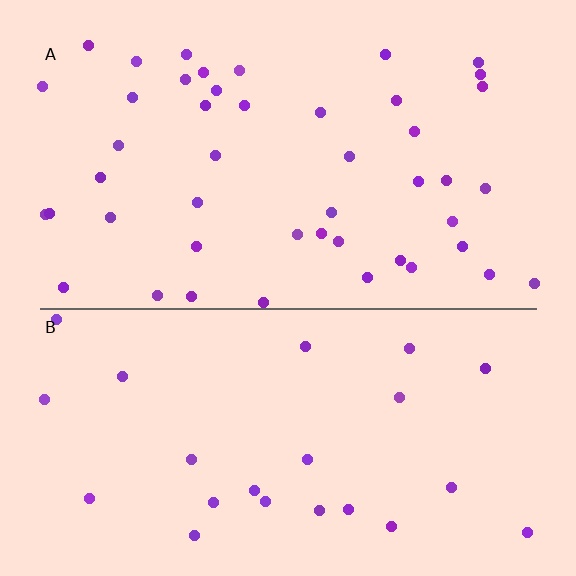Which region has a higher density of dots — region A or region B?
A (the top).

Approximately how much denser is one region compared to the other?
Approximately 2.0× — region A over region B.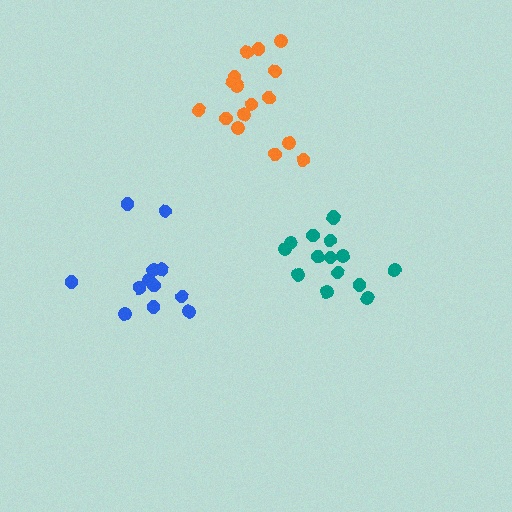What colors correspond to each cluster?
The clusters are colored: blue, orange, teal.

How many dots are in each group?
Group 1: 12 dots, Group 2: 16 dots, Group 3: 15 dots (43 total).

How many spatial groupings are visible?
There are 3 spatial groupings.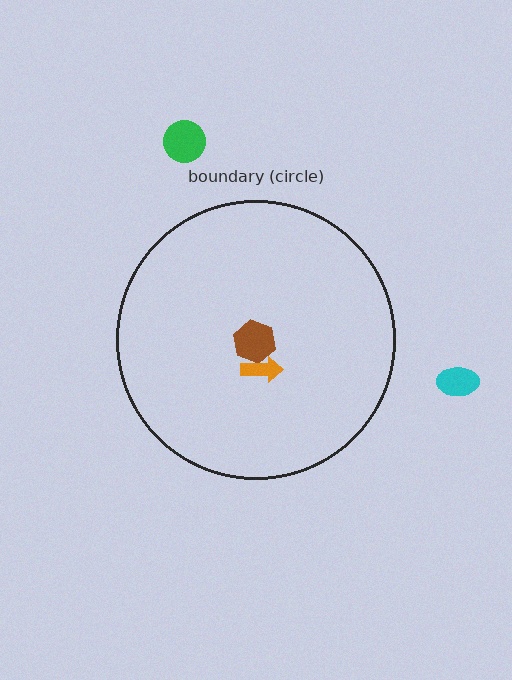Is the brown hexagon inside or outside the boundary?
Inside.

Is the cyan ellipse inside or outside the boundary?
Outside.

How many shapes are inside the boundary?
3 inside, 2 outside.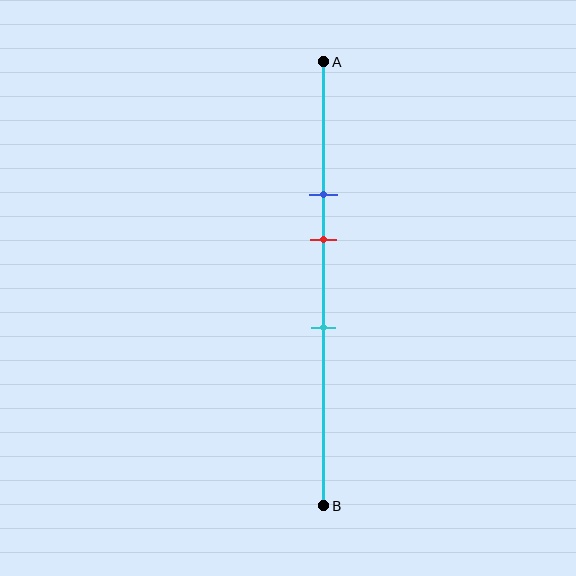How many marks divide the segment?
There are 3 marks dividing the segment.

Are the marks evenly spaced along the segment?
Yes, the marks are approximately evenly spaced.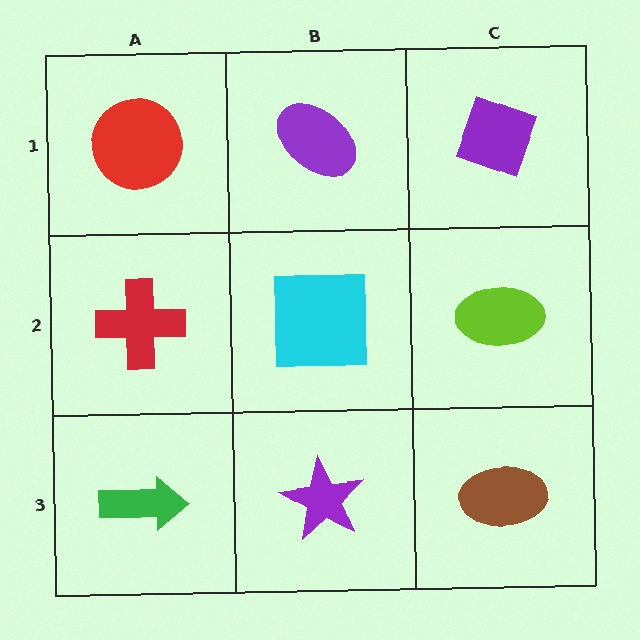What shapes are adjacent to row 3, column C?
A lime ellipse (row 2, column C), a purple star (row 3, column B).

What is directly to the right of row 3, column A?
A purple star.